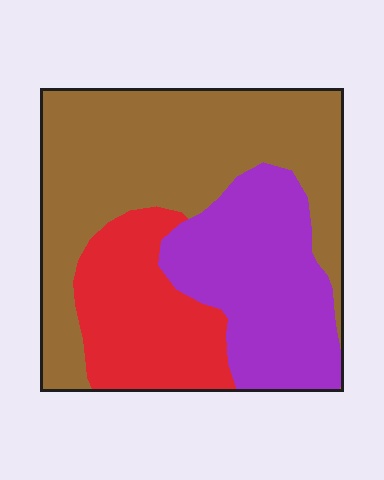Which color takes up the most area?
Brown, at roughly 50%.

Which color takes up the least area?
Red, at roughly 20%.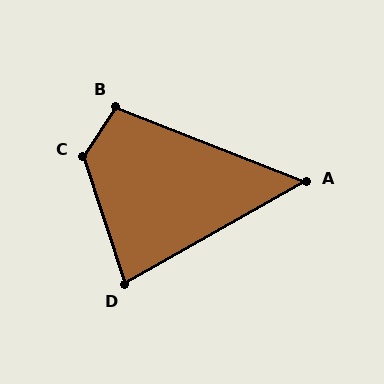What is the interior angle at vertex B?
Approximately 102 degrees (obtuse).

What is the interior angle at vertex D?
Approximately 78 degrees (acute).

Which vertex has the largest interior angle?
C, at approximately 129 degrees.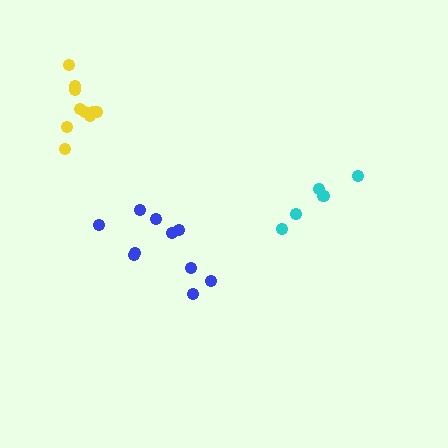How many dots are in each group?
Group 1: 10 dots, Group 2: 10 dots, Group 3: 5 dots (25 total).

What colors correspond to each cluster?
The clusters are colored: blue, yellow, cyan.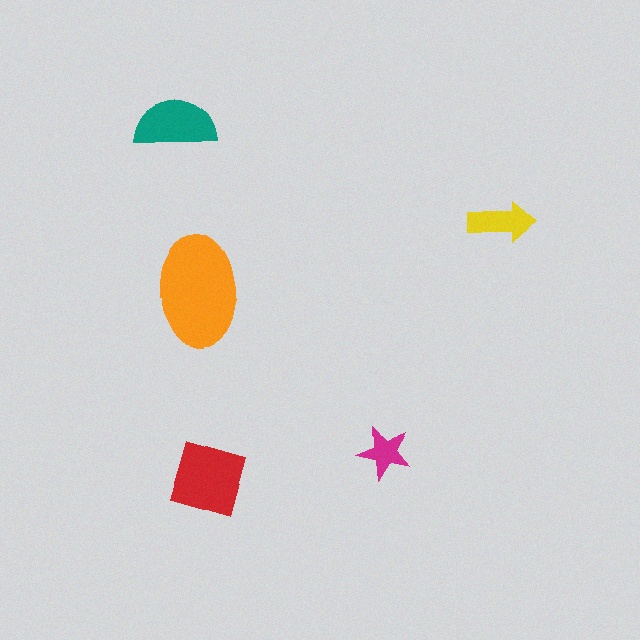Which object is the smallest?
The magenta star.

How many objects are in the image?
There are 5 objects in the image.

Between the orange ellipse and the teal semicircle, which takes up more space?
The orange ellipse.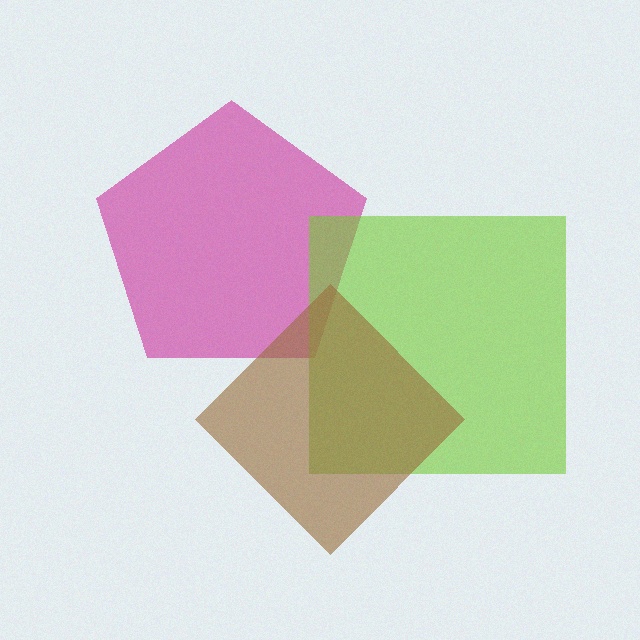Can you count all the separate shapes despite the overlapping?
Yes, there are 3 separate shapes.